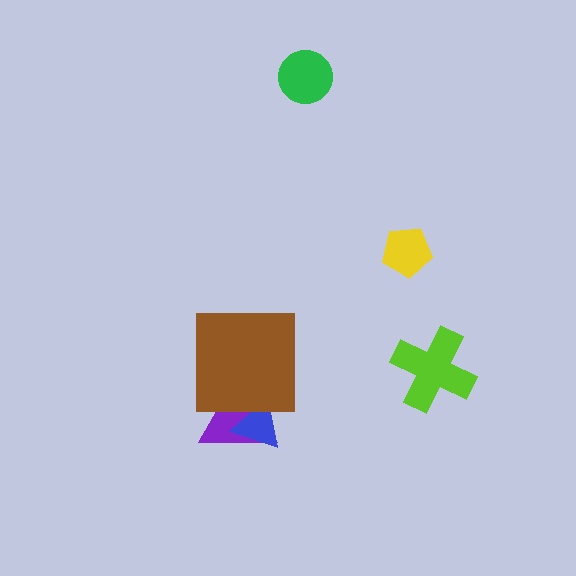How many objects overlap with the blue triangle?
2 objects overlap with the blue triangle.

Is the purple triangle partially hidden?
Yes, it is partially covered by another shape.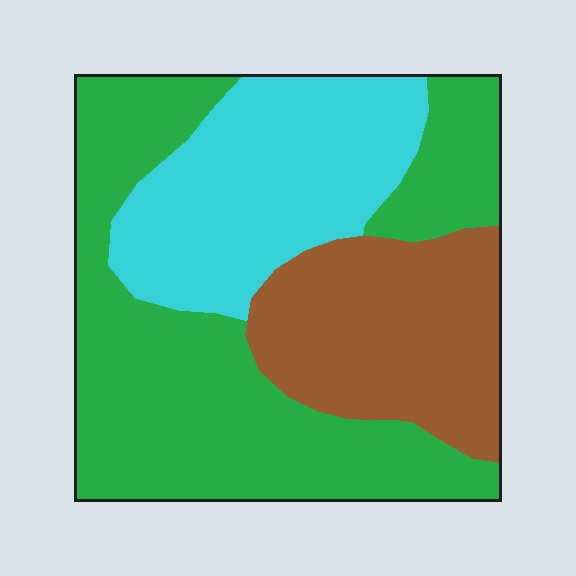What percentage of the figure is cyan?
Cyan takes up about one quarter (1/4) of the figure.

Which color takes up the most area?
Green, at roughly 50%.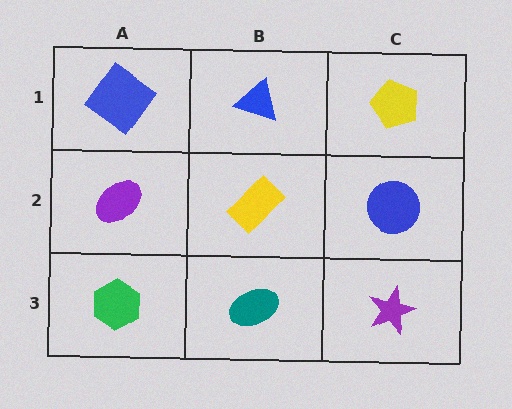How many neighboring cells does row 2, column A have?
3.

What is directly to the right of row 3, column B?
A purple star.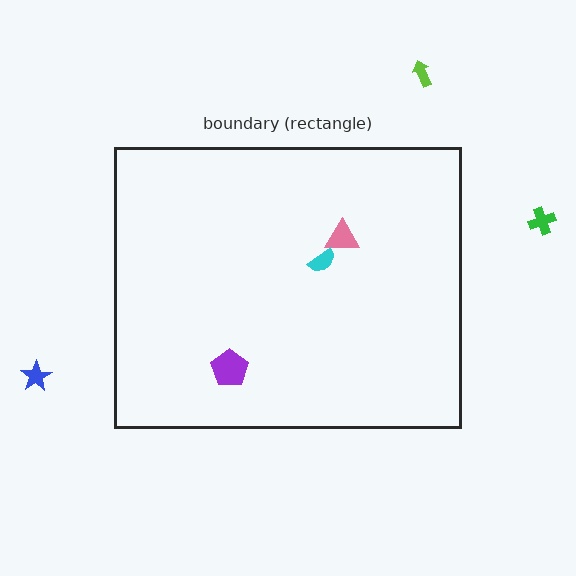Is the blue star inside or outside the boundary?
Outside.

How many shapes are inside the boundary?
3 inside, 3 outside.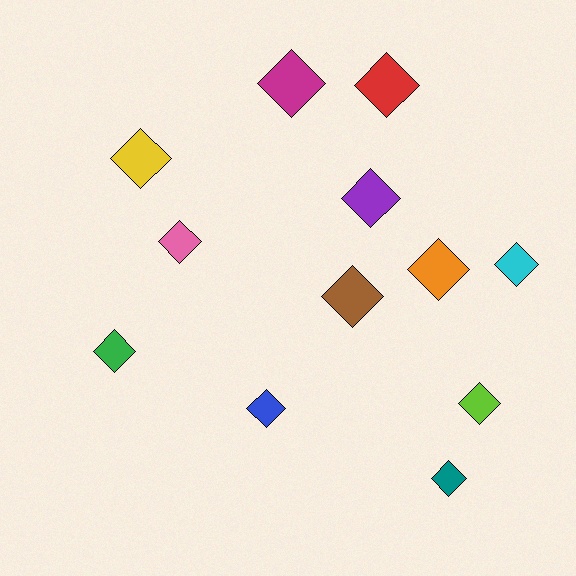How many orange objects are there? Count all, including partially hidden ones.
There is 1 orange object.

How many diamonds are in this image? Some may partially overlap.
There are 12 diamonds.